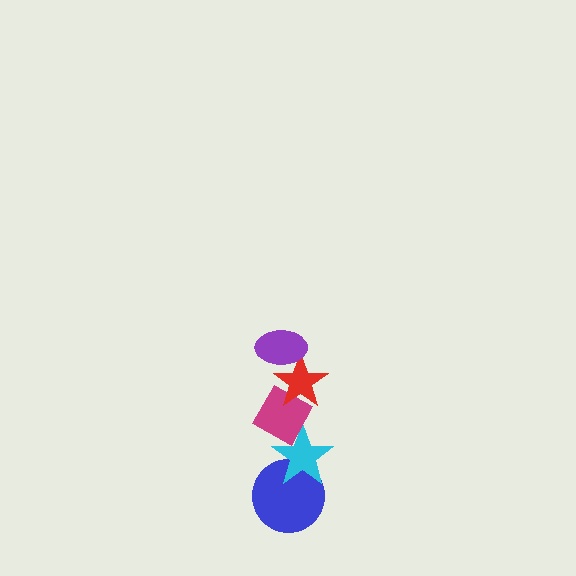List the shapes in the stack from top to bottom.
From top to bottom: the purple ellipse, the red star, the magenta diamond, the cyan star, the blue circle.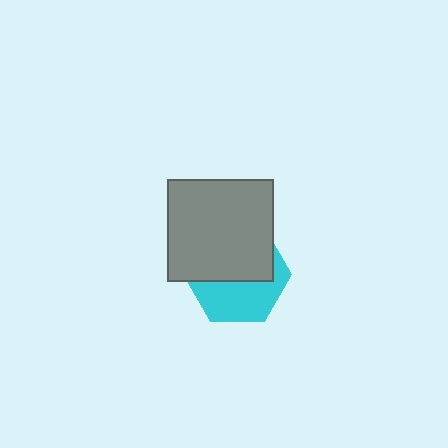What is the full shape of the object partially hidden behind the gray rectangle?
The partially hidden object is a cyan hexagon.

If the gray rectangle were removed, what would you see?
You would see the complete cyan hexagon.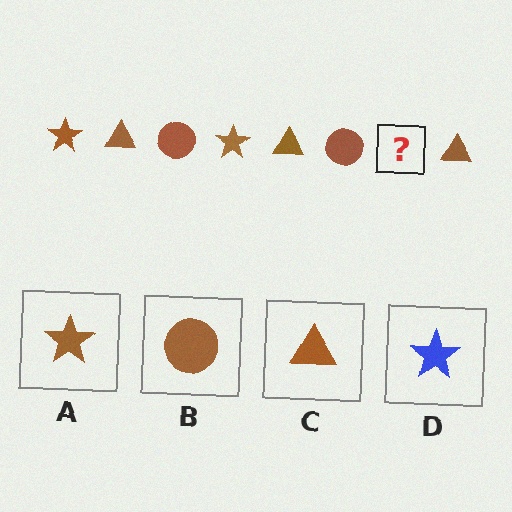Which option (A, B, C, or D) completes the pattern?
A.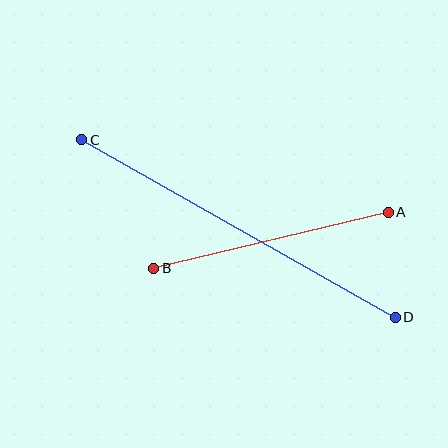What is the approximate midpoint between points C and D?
The midpoint is at approximately (238, 228) pixels.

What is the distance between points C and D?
The distance is approximately 360 pixels.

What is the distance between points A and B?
The distance is approximately 241 pixels.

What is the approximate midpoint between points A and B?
The midpoint is at approximately (271, 240) pixels.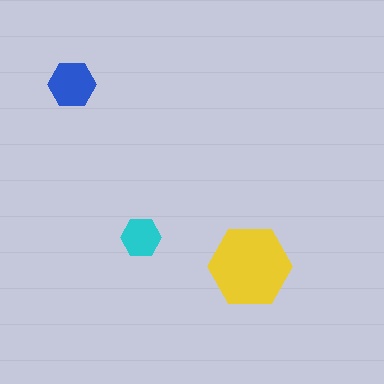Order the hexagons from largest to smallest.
the yellow one, the blue one, the cyan one.